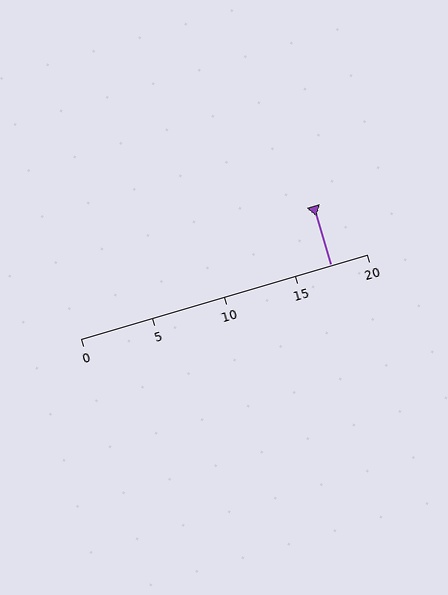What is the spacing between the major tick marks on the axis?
The major ticks are spaced 5 apart.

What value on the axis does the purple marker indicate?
The marker indicates approximately 17.5.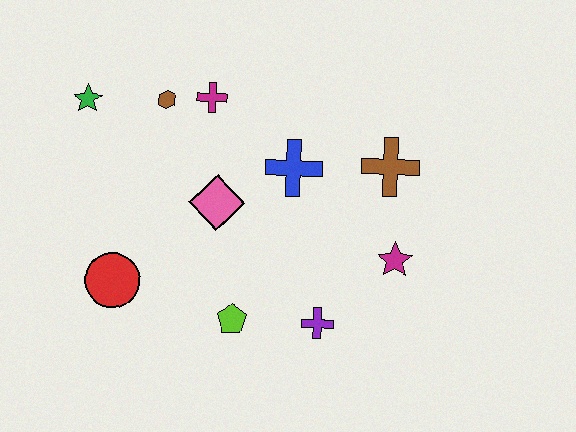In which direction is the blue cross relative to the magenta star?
The blue cross is to the left of the magenta star.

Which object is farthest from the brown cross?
The green star is farthest from the brown cross.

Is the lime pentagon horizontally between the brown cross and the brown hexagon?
Yes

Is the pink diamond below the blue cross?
Yes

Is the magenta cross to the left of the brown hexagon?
No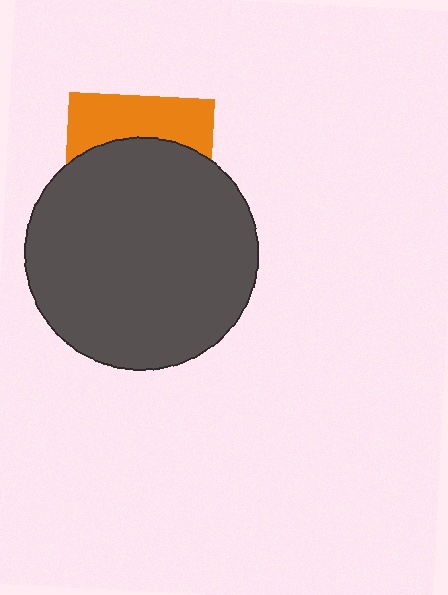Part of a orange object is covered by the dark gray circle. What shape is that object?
It is a square.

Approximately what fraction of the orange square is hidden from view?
Roughly 66% of the orange square is hidden behind the dark gray circle.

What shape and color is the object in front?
The object in front is a dark gray circle.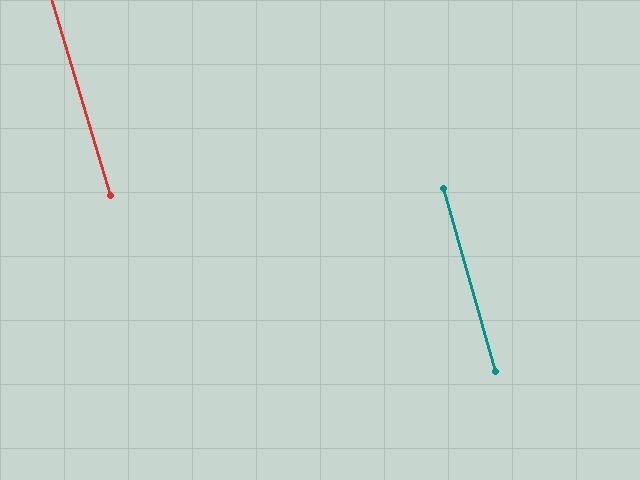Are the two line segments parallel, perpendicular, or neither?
Parallel — their directions differ by only 0.9°.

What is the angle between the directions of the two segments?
Approximately 1 degree.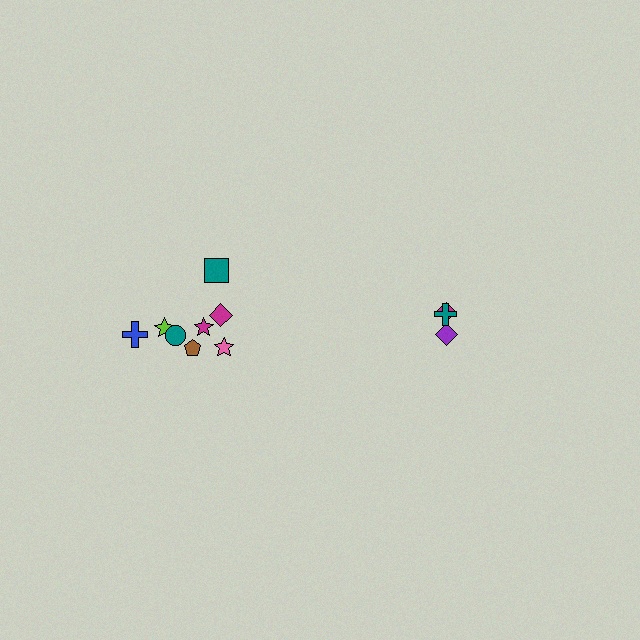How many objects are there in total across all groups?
There are 11 objects.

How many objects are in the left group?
There are 8 objects.